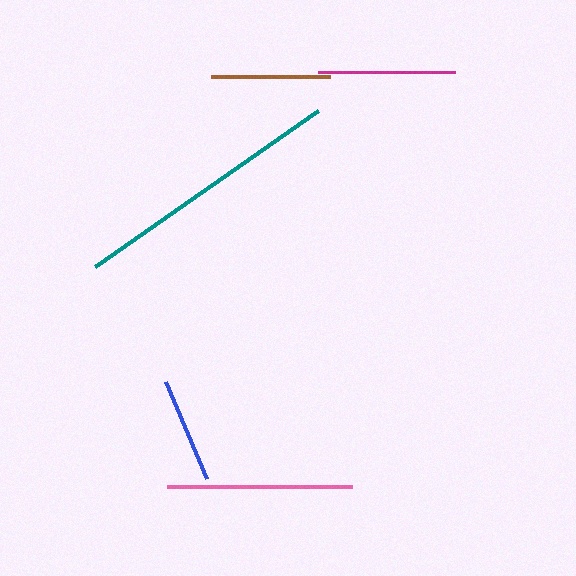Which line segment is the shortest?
The blue line is the shortest at approximately 106 pixels.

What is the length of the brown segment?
The brown segment is approximately 118 pixels long.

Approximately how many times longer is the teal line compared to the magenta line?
The teal line is approximately 2.0 times the length of the magenta line.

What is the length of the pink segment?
The pink segment is approximately 184 pixels long.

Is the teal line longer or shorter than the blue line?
The teal line is longer than the blue line.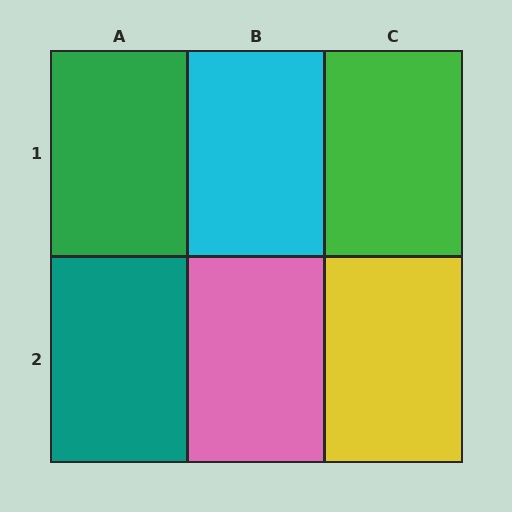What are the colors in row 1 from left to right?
Green, cyan, green.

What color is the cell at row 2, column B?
Pink.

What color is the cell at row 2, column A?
Teal.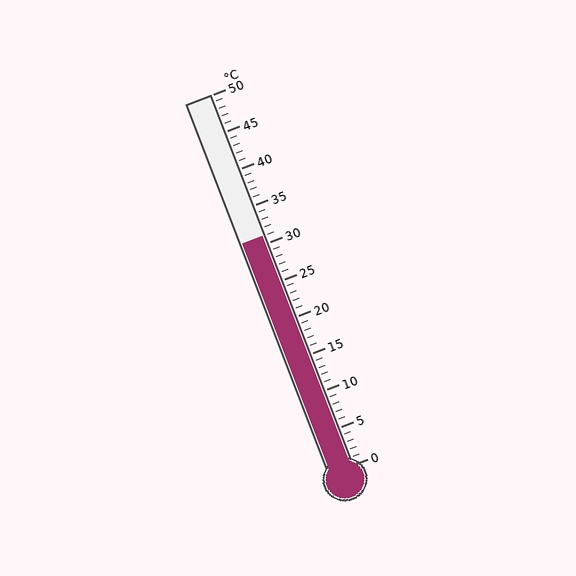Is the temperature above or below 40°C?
The temperature is below 40°C.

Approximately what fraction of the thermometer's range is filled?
The thermometer is filled to approximately 60% of its range.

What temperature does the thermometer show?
The thermometer shows approximately 31°C.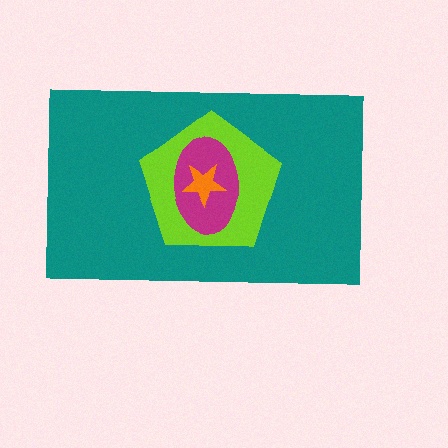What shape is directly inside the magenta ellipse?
The orange star.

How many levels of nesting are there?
4.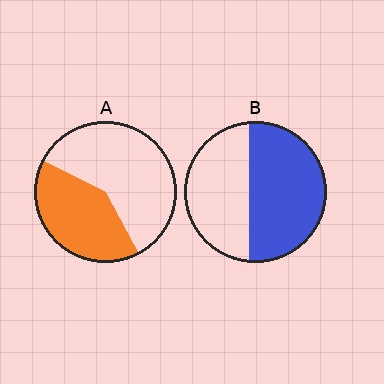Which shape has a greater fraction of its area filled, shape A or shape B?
Shape B.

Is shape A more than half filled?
No.